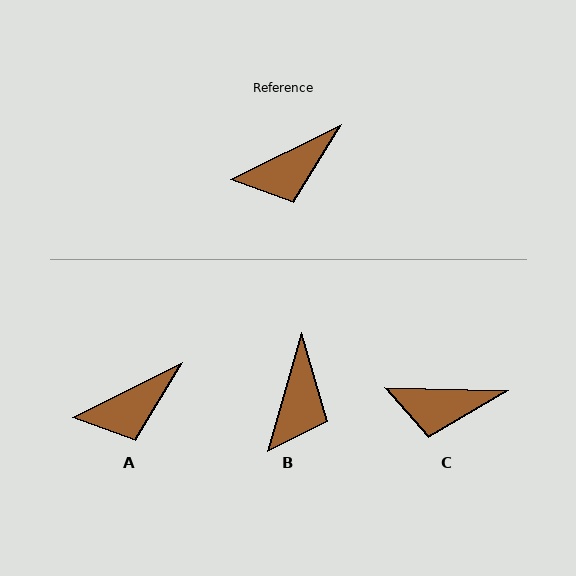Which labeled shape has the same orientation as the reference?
A.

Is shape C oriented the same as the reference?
No, it is off by about 28 degrees.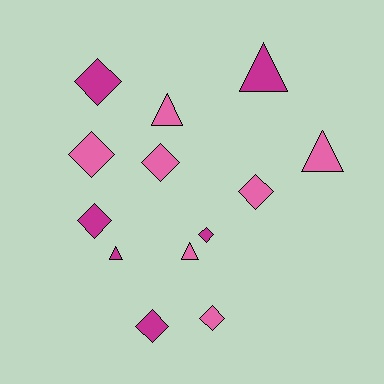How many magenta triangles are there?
There are 2 magenta triangles.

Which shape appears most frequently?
Diamond, with 8 objects.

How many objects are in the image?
There are 13 objects.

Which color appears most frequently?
Pink, with 7 objects.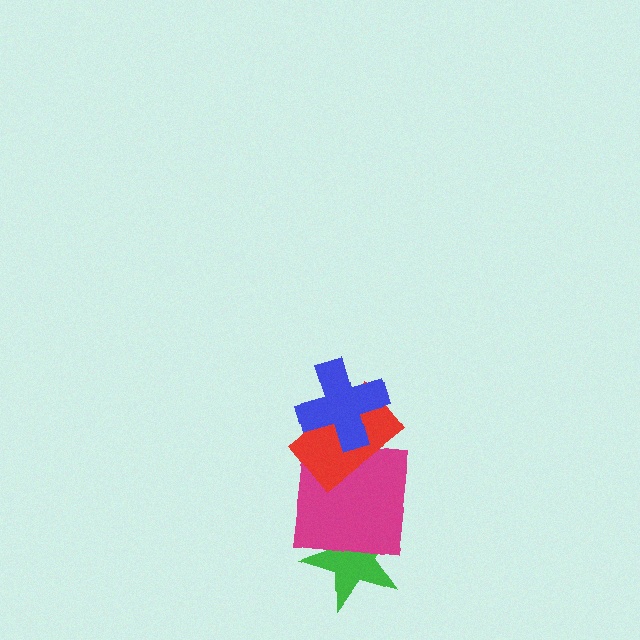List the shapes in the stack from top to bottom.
From top to bottom: the blue cross, the red rectangle, the magenta square, the green star.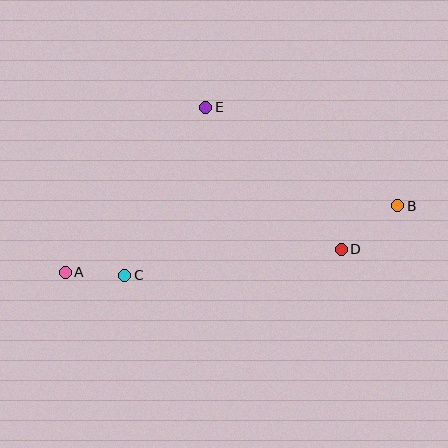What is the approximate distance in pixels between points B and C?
The distance between B and C is approximately 282 pixels.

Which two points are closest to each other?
Points A and C are closest to each other.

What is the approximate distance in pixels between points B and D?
The distance between B and D is approximately 71 pixels.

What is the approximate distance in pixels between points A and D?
The distance between A and D is approximately 277 pixels.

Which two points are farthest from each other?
Points A and B are farthest from each other.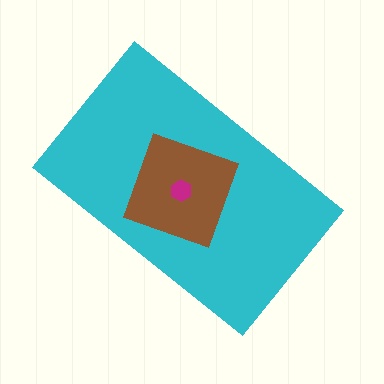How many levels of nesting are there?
3.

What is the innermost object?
The magenta hexagon.